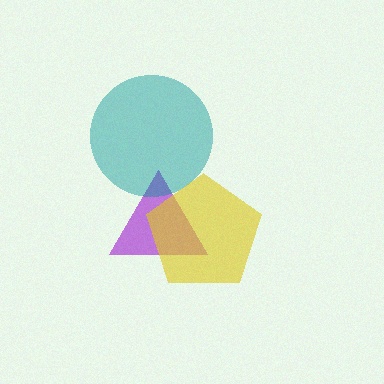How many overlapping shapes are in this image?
There are 3 overlapping shapes in the image.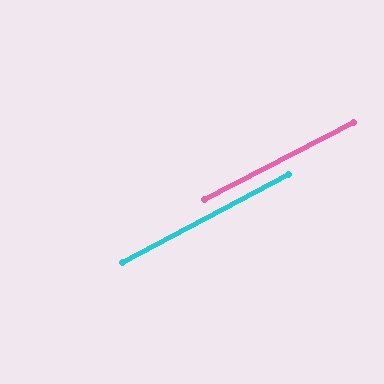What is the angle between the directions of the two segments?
Approximately 0 degrees.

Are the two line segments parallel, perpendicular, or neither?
Parallel — their directions differ by only 0.4°.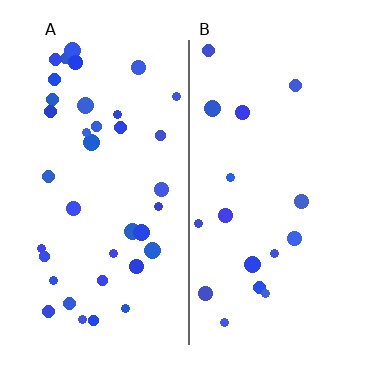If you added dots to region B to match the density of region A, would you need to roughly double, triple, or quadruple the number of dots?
Approximately double.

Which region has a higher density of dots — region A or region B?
A (the left).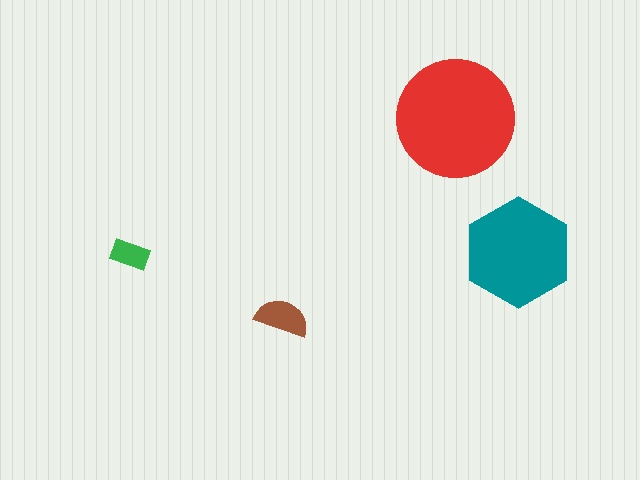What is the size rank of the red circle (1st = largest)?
1st.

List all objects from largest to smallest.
The red circle, the teal hexagon, the brown semicircle, the green rectangle.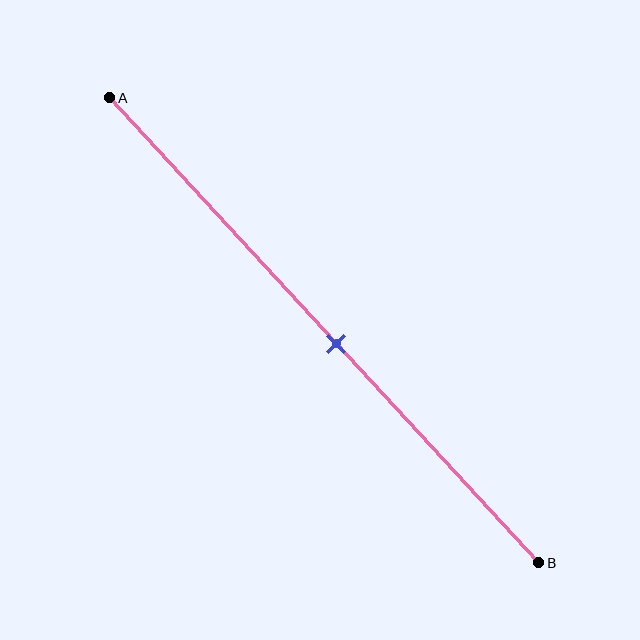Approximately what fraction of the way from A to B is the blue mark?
The blue mark is approximately 55% of the way from A to B.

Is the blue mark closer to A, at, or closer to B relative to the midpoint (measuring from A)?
The blue mark is approximately at the midpoint of segment AB.